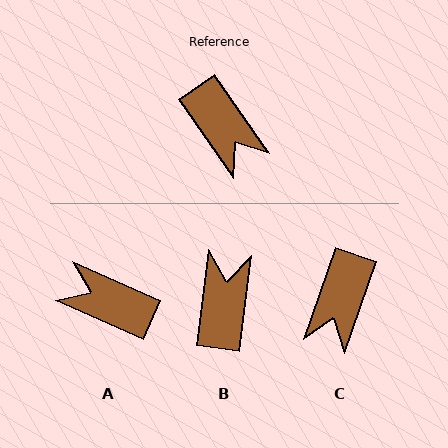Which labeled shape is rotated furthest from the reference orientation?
A, about 149 degrees away.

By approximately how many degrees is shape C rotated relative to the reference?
Approximately 54 degrees clockwise.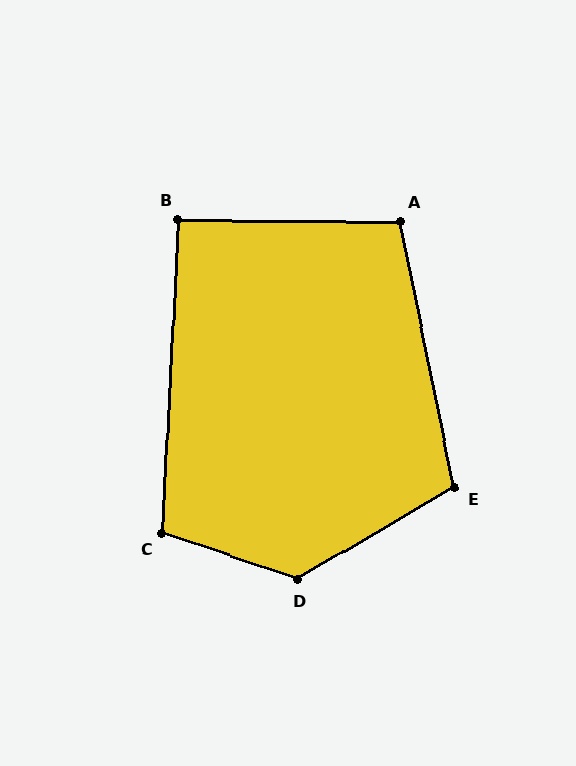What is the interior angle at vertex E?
Approximately 109 degrees (obtuse).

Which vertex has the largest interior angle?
D, at approximately 131 degrees.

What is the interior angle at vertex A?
Approximately 102 degrees (obtuse).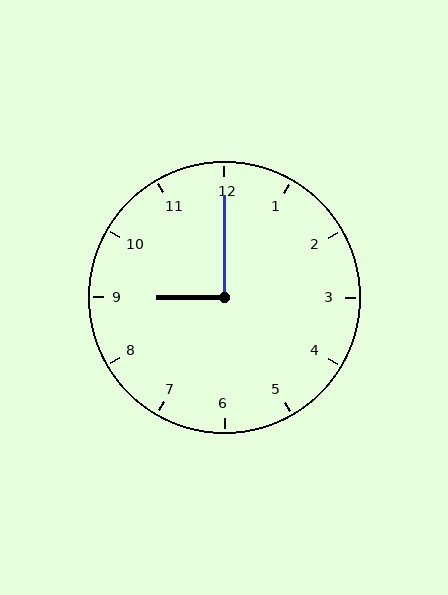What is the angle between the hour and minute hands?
Approximately 90 degrees.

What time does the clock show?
9:00.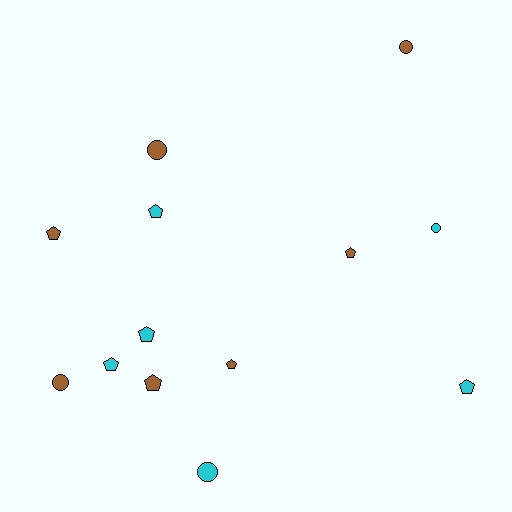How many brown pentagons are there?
There are 4 brown pentagons.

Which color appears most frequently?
Brown, with 7 objects.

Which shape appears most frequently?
Pentagon, with 8 objects.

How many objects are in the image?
There are 13 objects.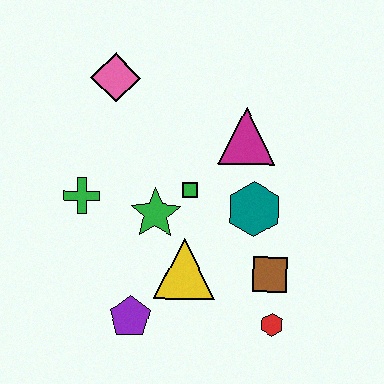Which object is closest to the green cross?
The green star is closest to the green cross.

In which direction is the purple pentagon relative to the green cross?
The purple pentagon is below the green cross.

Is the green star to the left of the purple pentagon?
No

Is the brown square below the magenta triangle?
Yes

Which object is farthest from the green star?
The red hexagon is farthest from the green star.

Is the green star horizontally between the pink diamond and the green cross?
No